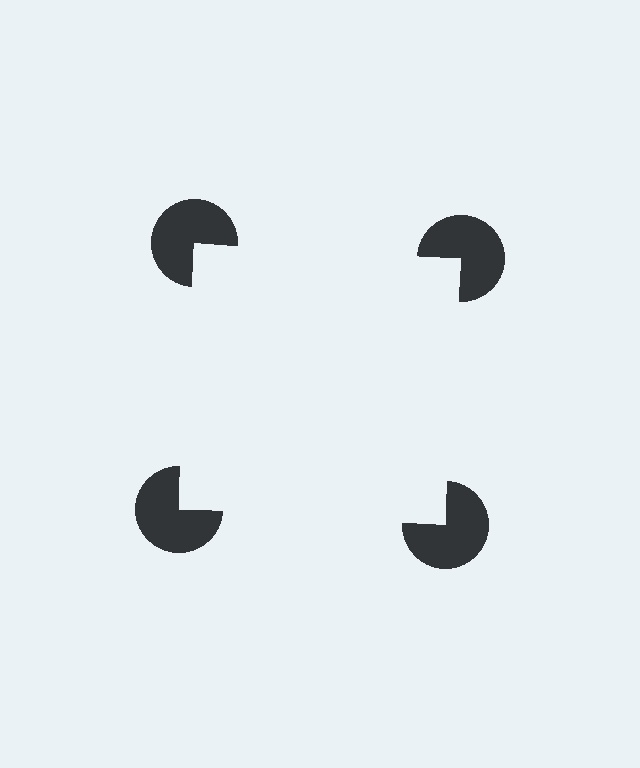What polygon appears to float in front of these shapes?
An illusory square — its edges are inferred from the aligned wedge cuts in the pac-man discs, not physically drawn.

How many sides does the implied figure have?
4 sides.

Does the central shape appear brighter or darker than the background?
It typically appears slightly brighter than the background, even though no actual brightness change is drawn.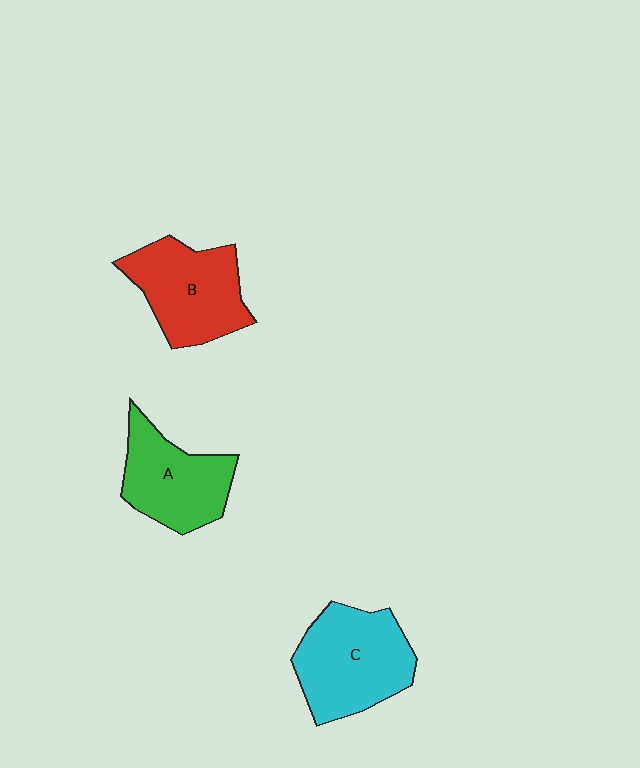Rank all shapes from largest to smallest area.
From largest to smallest: C (cyan), B (red), A (green).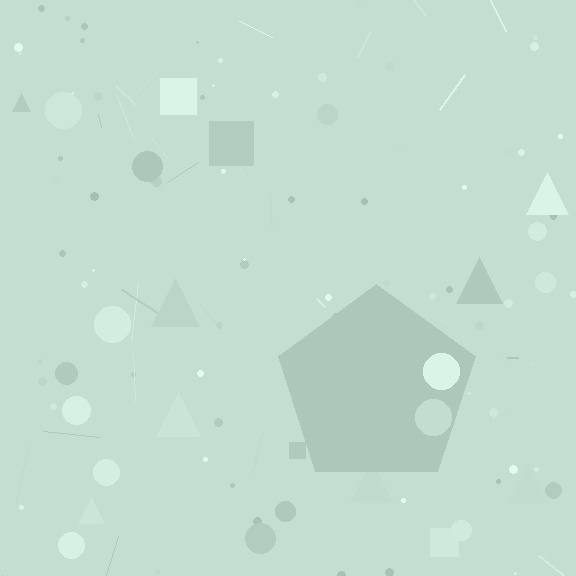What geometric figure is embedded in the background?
A pentagon is embedded in the background.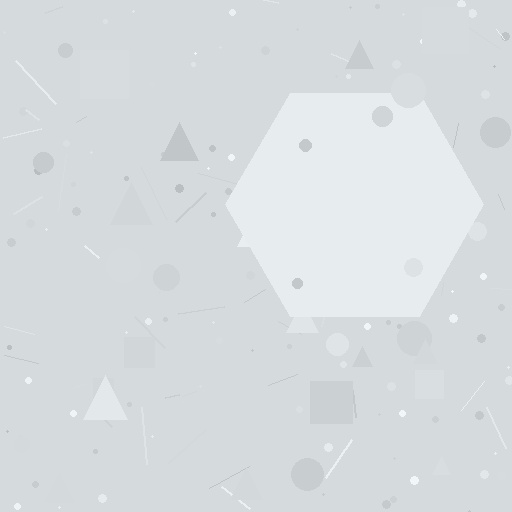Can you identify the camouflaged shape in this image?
The camouflaged shape is a hexagon.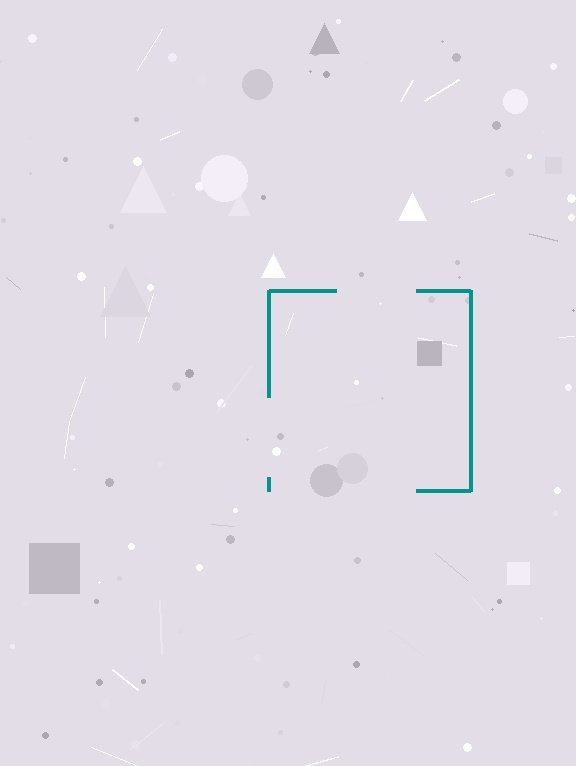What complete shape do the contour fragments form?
The contour fragments form a square.